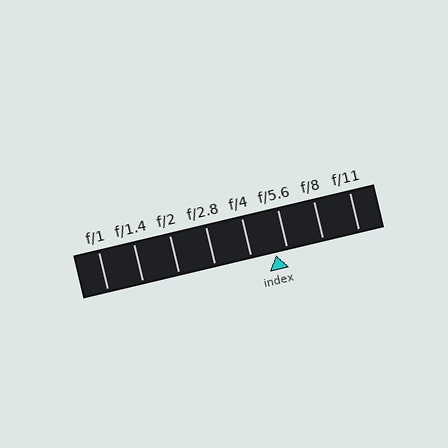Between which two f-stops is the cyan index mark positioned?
The index mark is between f/4 and f/5.6.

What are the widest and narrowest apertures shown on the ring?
The widest aperture shown is f/1 and the narrowest is f/11.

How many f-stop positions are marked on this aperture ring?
There are 8 f-stop positions marked.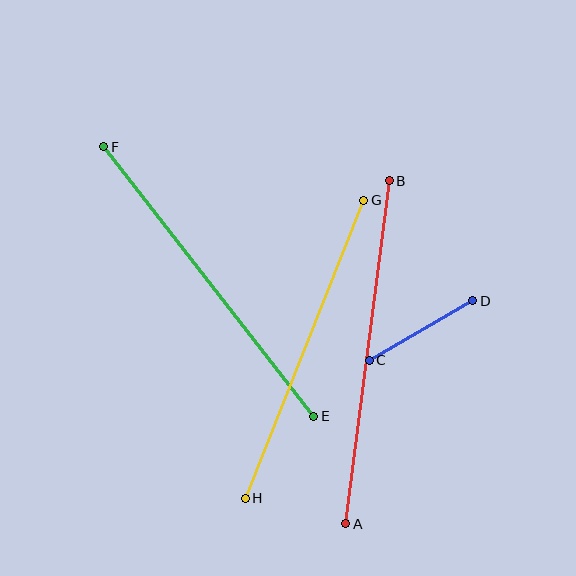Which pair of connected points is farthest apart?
Points A and B are farthest apart.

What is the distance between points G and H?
The distance is approximately 321 pixels.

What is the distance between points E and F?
The distance is approximately 342 pixels.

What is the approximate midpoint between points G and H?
The midpoint is at approximately (304, 349) pixels.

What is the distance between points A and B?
The distance is approximately 346 pixels.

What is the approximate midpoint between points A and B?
The midpoint is at approximately (368, 352) pixels.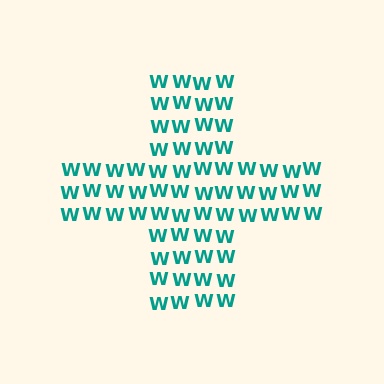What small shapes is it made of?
It is made of small letter W's.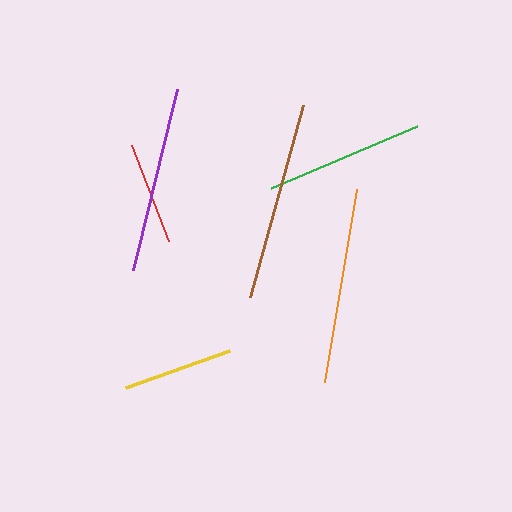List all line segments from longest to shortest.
From longest to shortest: brown, orange, purple, green, yellow, red.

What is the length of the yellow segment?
The yellow segment is approximately 110 pixels long.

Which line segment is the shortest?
The red line is the shortest at approximately 103 pixels.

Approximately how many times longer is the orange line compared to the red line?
The orange line is approximately 1.9 times the length of the red line.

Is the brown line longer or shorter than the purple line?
The brown line is longer than the purple line.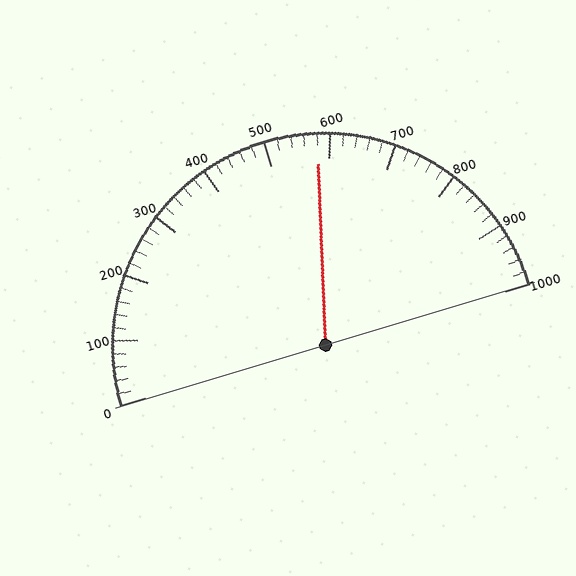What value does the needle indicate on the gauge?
The needle indicates approximately 580.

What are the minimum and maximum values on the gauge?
The gauge ranges from 0 to 1000.